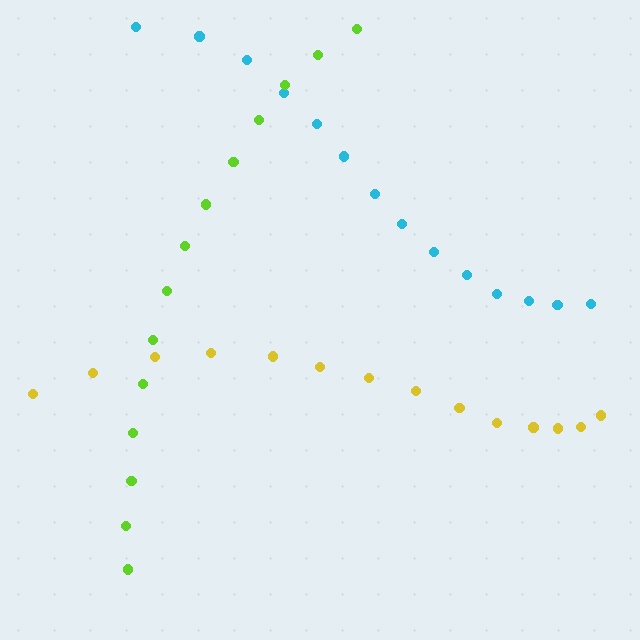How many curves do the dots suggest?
There are 3 distinct paths.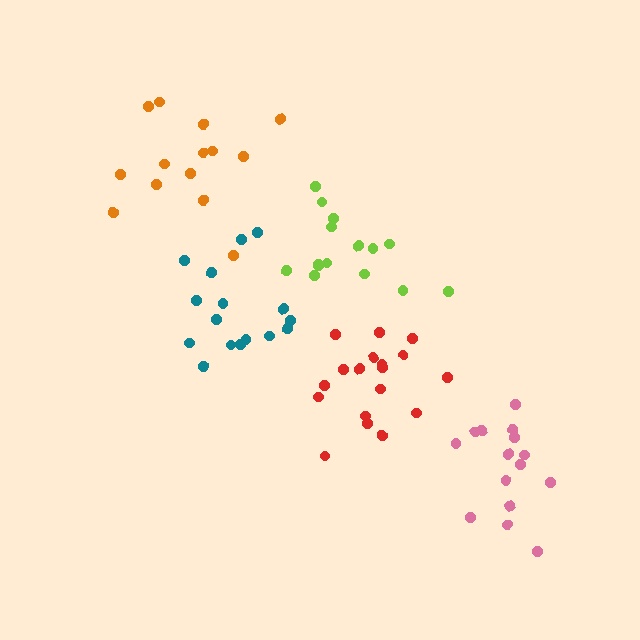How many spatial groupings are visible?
There are 5 spatial groupings.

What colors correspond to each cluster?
The clusters are colored: orange, lime, teal, pink, red.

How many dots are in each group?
Group 1: 14 dots, Group 2: 15 dots, Group 3: 16 dots, Group 4: 15 dots, Group 5: 18 dots (78 total).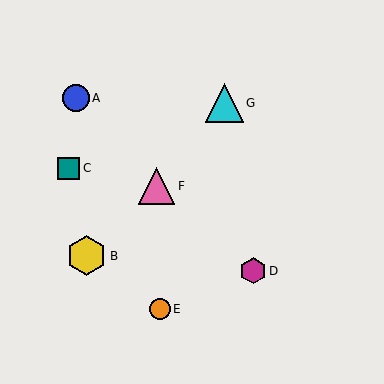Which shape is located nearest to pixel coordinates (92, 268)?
The yellow hexagon (labeled B) at (87, 256) is nearest to that location.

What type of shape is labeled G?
Shape G is a cyan triangle.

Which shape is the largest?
The yellow hexagon (labeled B) is the largest.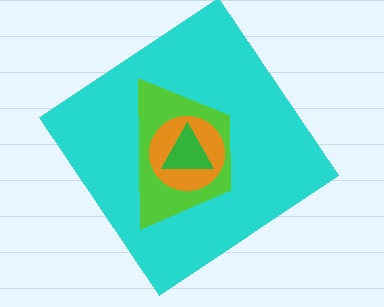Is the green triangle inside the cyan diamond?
Yes.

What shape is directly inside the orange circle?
The green triangle.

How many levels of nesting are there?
4.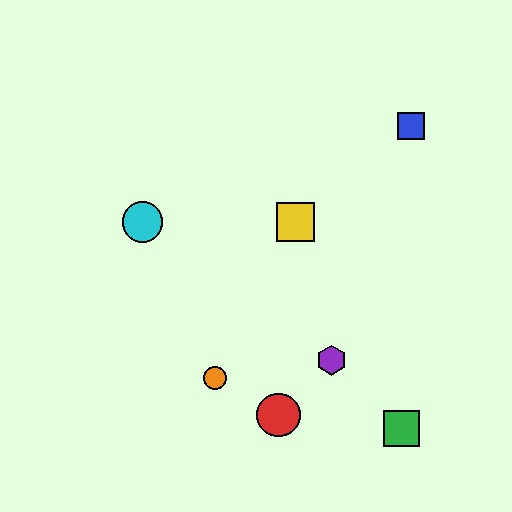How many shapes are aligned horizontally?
2 shapes (the yellow square, the cyan circle) are aligned horizontally.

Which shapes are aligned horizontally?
The yellow square, the cyan circle are aligned horizontally.